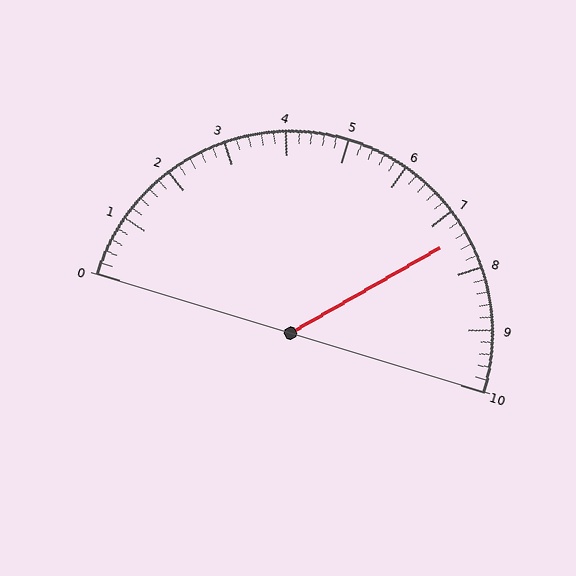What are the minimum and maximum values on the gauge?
The gauge ranges from 0 to 10.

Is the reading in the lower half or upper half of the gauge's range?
The reading is in the upper half of the range (0 to 10).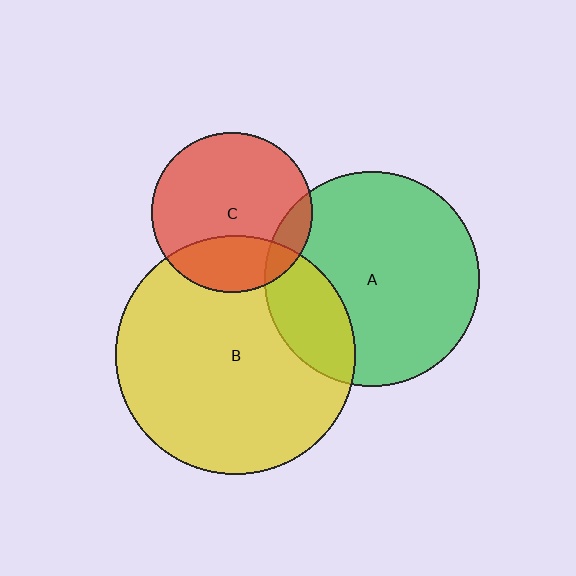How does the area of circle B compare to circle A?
Approximately 1.2 times.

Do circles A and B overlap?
Yes.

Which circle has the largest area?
Circle B (yellow).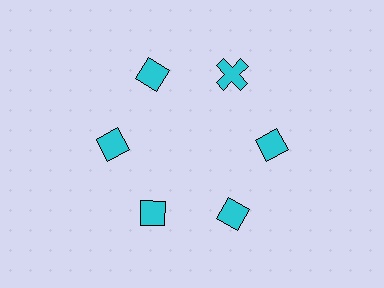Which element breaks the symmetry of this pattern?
The cyan cross at roughly the 1 o'clock position breaks the symmetry. All other shapes are cyan diamonds.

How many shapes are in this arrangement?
There are 6 shapes arranged in a ring pattern.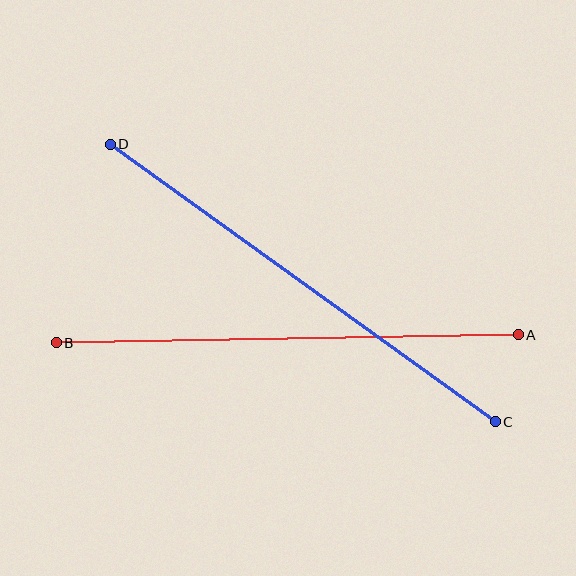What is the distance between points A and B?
The distance is approximately 462 pixels.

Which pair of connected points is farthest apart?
Points C and D are farthest apart.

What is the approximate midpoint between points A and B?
The midpoint is at approximately (287, 339) pixels.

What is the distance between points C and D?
The distance is approximately 475 pixels.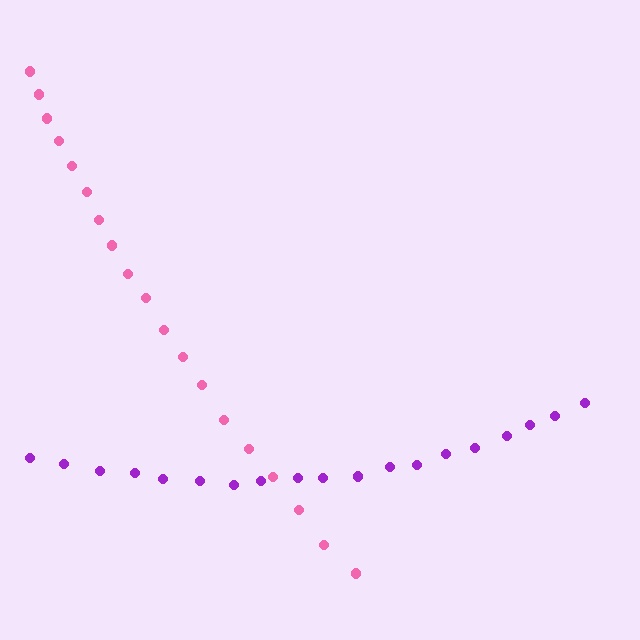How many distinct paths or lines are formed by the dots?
There are 2 distinct paths.